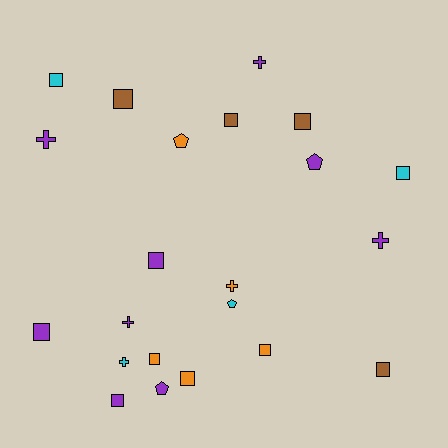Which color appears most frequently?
Purple, with 9 objects.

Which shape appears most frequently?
Square, with 12 objects.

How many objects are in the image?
There are 22 objects.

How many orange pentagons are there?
There is 1 orange pentagon.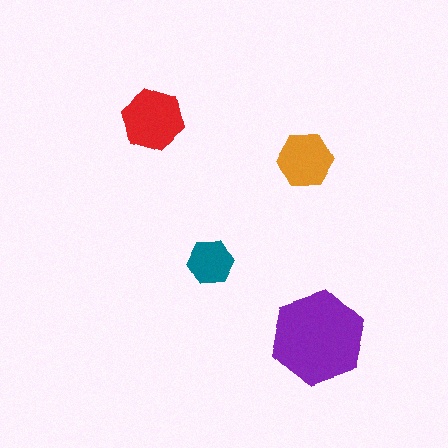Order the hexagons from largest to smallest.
the purple one, the red one, the orange one, the teal one.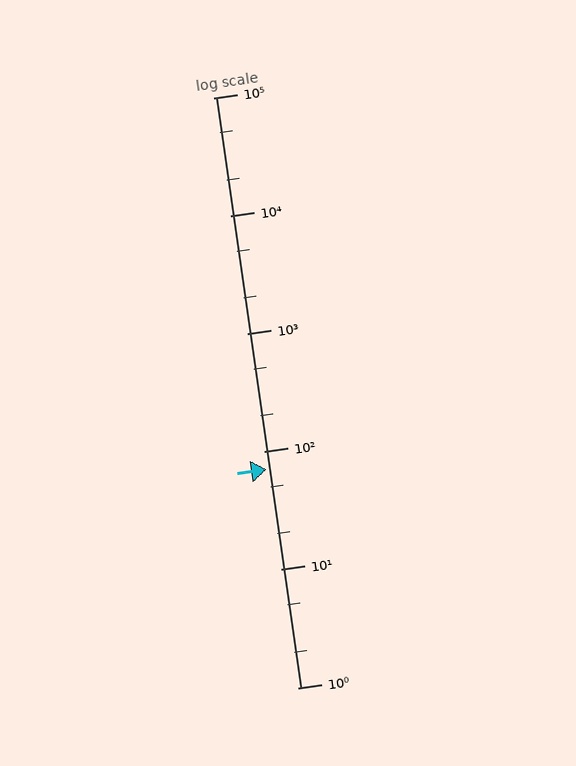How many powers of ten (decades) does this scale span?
The scale spans 5 decades, from 1 to 100000.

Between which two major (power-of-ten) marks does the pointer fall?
The pointer is between 10 and 100.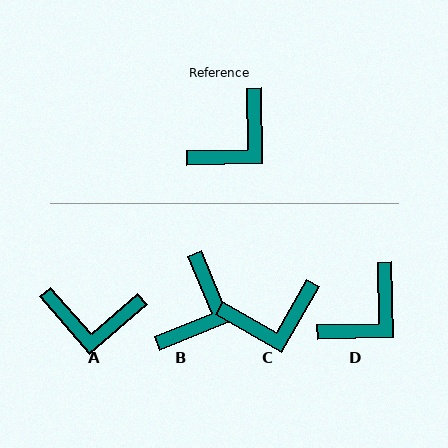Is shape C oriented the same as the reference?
No, it is off by about 31 degrees.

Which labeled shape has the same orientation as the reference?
D.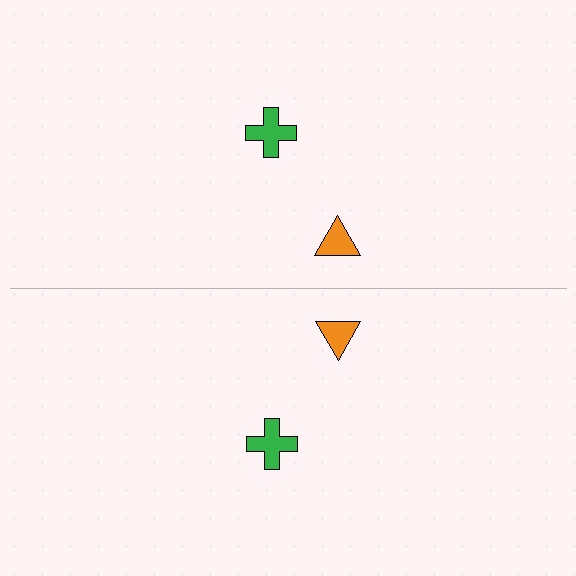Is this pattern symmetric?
Yes, this pattern has bilateral (reflection) symmetry.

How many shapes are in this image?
There are 4 shapes in this image.